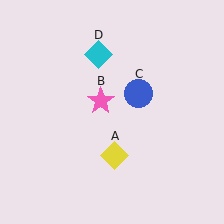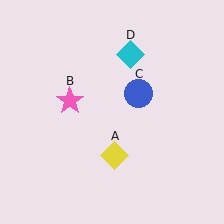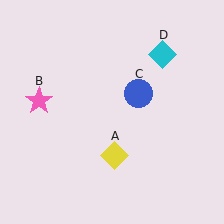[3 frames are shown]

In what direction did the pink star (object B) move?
The pink star (object B) moved left.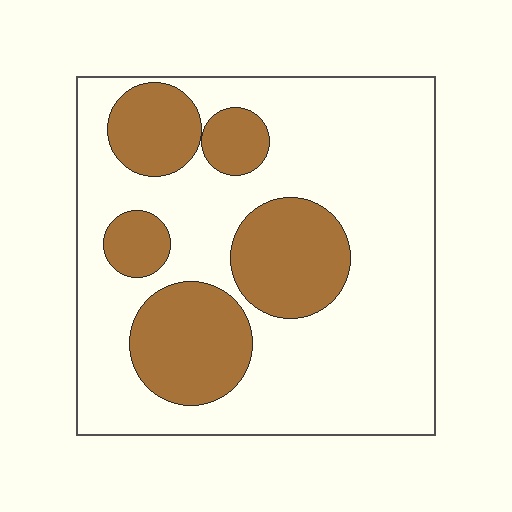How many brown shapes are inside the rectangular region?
5.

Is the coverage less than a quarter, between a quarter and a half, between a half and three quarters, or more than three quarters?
Between a quarter and a half.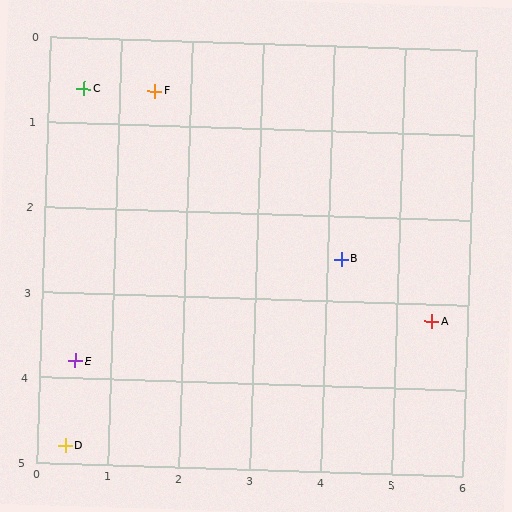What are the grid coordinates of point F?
Point F is at approximately (1.5, 0.6).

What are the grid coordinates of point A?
Point A is at approximately (5.5, 3.2).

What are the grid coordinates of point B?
Point B is at approximately (4.2, 2.5).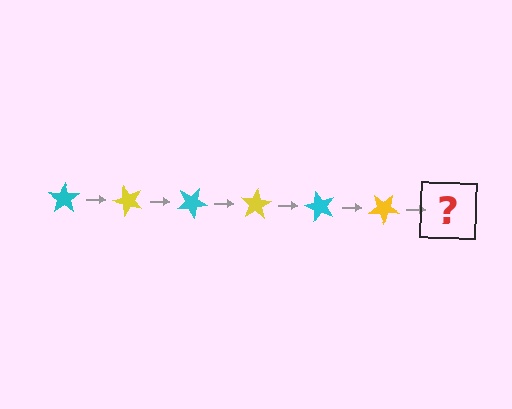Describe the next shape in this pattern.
It should be a cyan star, rotated 300 degrees from the start.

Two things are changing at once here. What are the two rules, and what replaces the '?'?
The two rules are that it rotates 50 degrees each step and the color cycles through cyan and yellow. The '?' should be a cyan star, rotated 300 degrees from the start.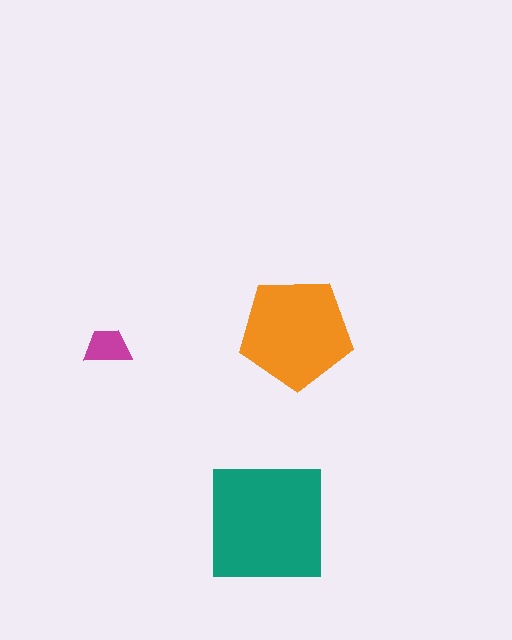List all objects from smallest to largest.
The magenta trapezoid, the orange pentagon, the teal square.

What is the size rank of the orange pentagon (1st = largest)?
2nd.